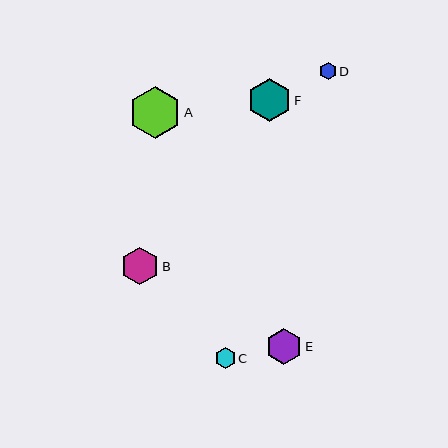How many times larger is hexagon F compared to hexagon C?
Hexagon F is approximately 2.2 times the size of hexagon C.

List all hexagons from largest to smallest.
From largest to smallest: A, F, B, E, C, D.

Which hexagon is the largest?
Hexagon A is the largest with a size of approximately 52 pixels.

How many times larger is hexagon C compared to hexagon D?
Hexagon C is approximately 1.2 times the size of hexagon D.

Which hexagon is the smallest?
Hexagon D is the smallest with a size of approximately 17 pixels.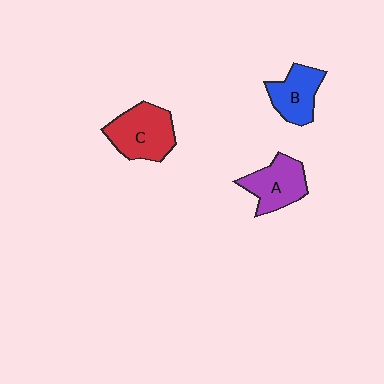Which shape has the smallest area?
Shape B (blue).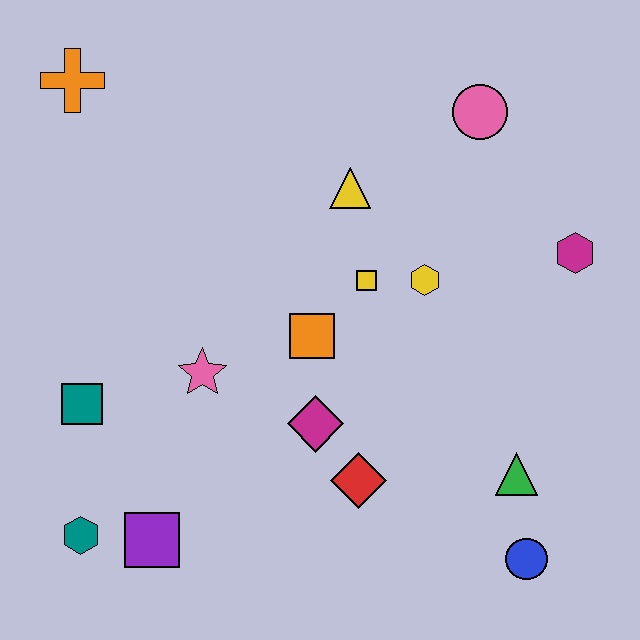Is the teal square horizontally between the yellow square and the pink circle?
No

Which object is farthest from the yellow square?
The teal hexagon is farthest from the yellow square.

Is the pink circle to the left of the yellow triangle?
No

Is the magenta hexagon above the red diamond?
Yes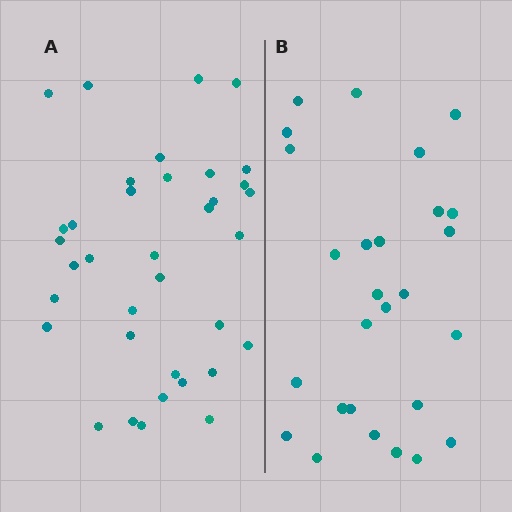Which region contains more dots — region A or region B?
Region A (the left region) has more dots.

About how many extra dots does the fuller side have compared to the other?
Region A has roughly 8 or so more dots than region B.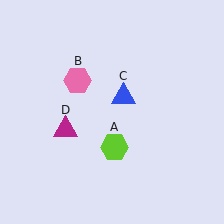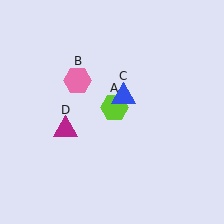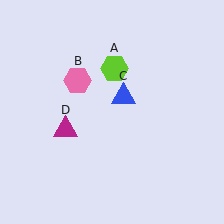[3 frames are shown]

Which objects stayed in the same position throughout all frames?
Pink hexagon (object B) and blue triangle (object C) and magenta triangle (object D) remained stationary.